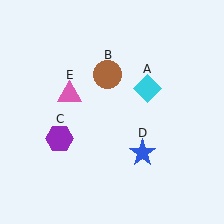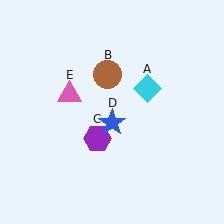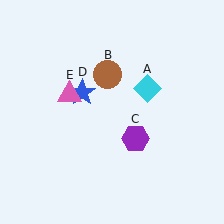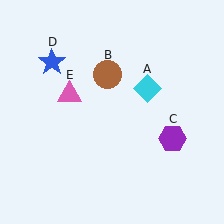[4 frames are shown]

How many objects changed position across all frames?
2 objects changed position: purple hexagon (object C), blue star (object D).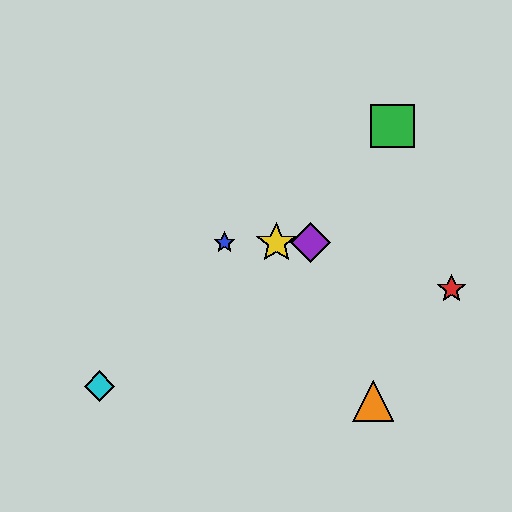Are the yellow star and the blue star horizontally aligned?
Yes, both are at y≈243.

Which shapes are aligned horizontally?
The blue star, the yellow star, the purple diamond are aligned horizontally.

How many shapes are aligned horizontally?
3 shapes (the blue star, the yellow star, the purple diamond) are aligned horizontally.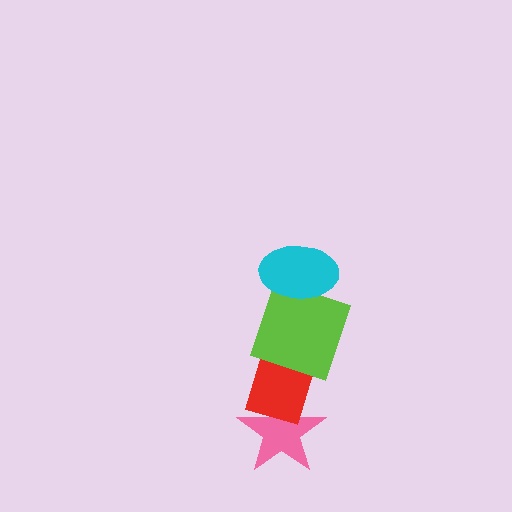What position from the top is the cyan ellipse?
The cyan ellipse is 1st from the top.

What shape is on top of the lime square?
The cyan ellipse is on top of the lime square.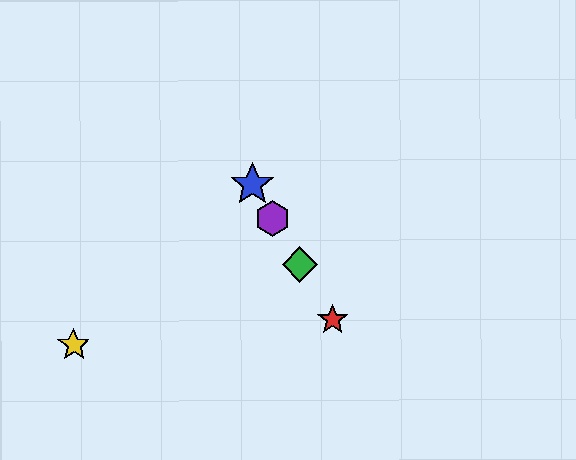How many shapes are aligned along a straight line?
4 shapes (the red star, the blue star, the green diamond, the purple hexagon) are aligned along a straight line.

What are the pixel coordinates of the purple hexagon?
The purple hexagon is at (272, 219).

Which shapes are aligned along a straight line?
The red star, the blue star, the green diamond, the purple hexagon are aligned along a straight line.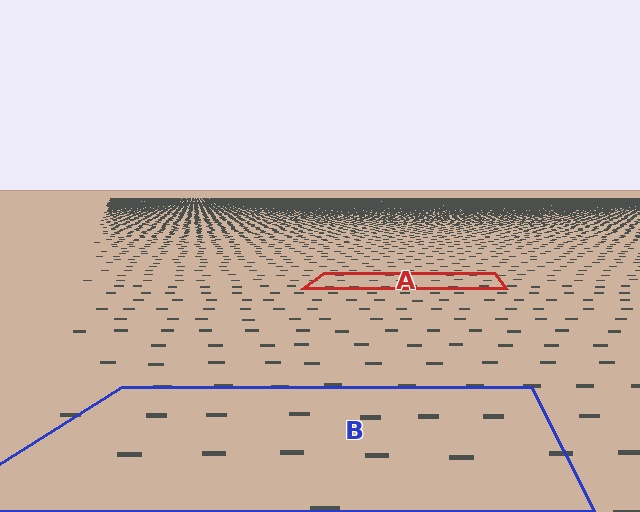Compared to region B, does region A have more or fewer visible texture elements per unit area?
Region A has more texture elements per unit area — they are packed more densely because it is farther away.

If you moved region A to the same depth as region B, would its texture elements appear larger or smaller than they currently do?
They would appear larger. At a closer depth, the same texture elements are projected at a bigger on-screen size.